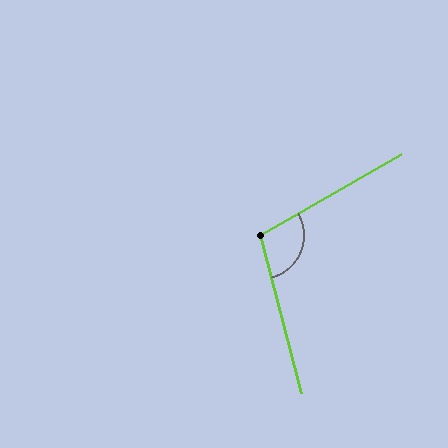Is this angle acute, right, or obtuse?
It is obtuse.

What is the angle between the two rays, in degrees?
Approximately 105 degrees.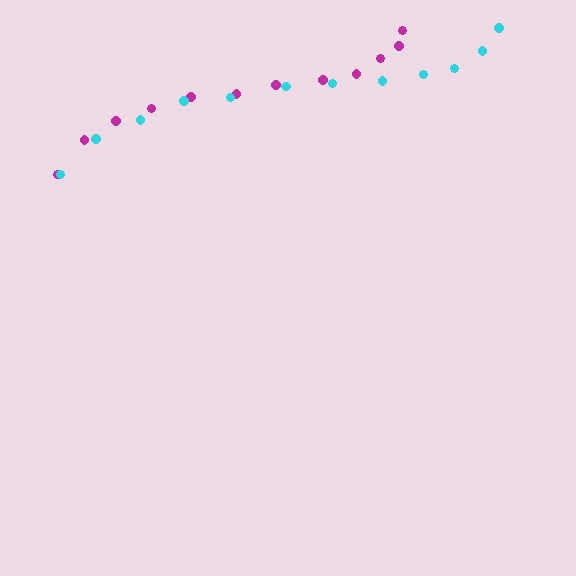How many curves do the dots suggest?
There are 2 distinct paths.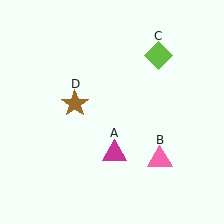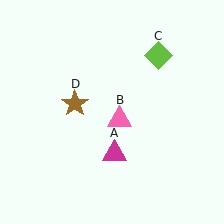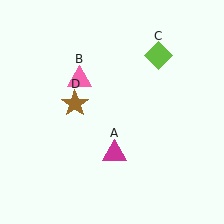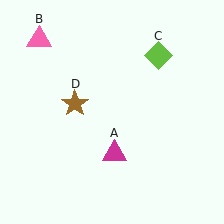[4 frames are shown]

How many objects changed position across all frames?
1 object changed position: pink triangle (object B).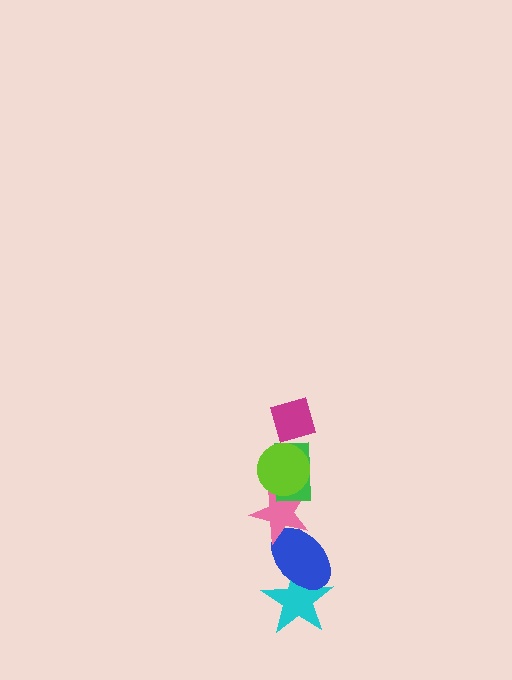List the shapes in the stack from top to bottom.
From top to bottom: the magenta diamond, the lime circle, the green rectangle, the pink star, the blue ellipse, the cyan star.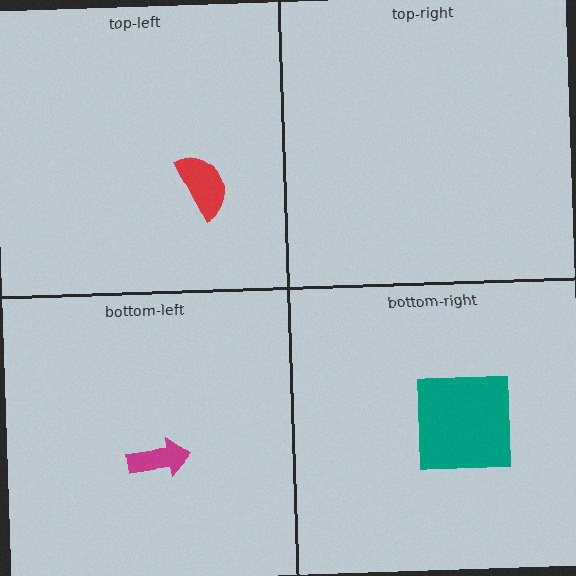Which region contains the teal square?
The bottom-right region.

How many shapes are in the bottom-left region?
1.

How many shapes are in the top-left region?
1.